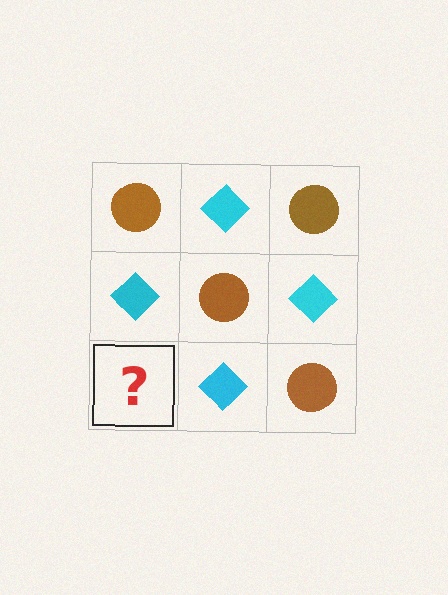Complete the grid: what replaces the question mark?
The question mark should be replaced with a brown circle.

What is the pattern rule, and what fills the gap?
The rule is that it alternates brown circle and cyan diamond in a checkerboard pattern. The gap should be filled with a brown circle.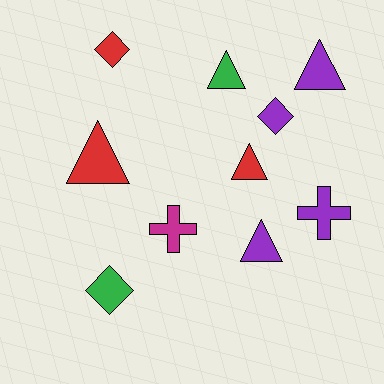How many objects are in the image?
There are 10 objects.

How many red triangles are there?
There are 2 red triangles.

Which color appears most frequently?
Purple, with 4 objects.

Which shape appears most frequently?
Triangle, with 5 objects.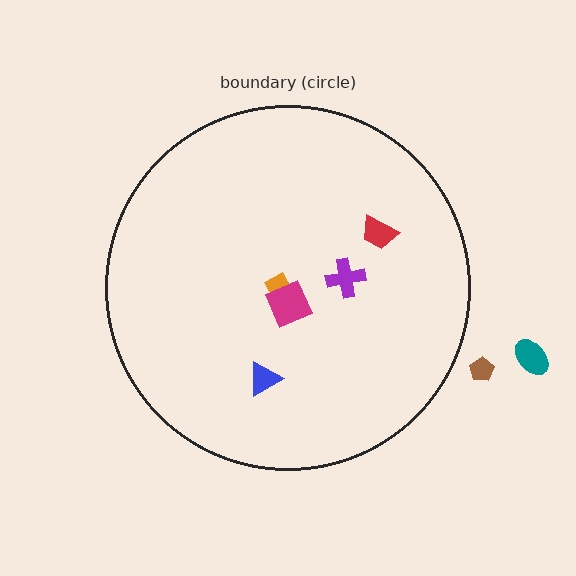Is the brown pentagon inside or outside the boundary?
Outside.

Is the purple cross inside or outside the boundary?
Inside.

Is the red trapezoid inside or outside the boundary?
Inside.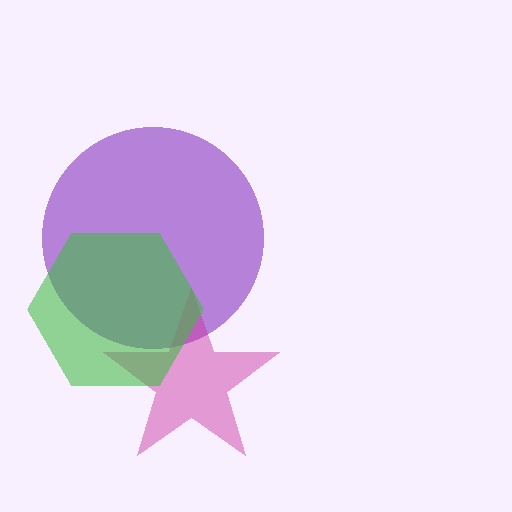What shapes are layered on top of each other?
The layered shapes are: a purple circle, a magenta star, a green hexagon.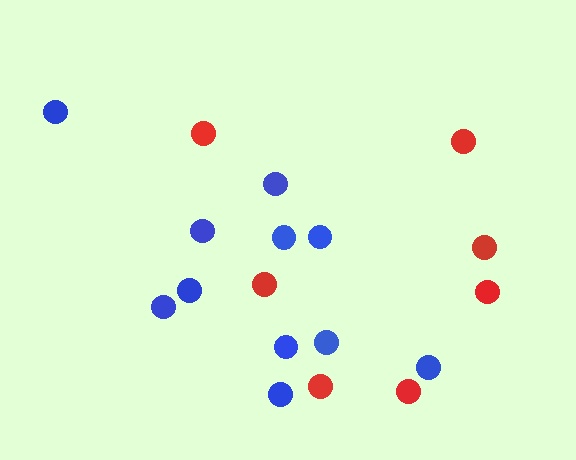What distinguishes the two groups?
There are 2 groups: one group of blue circles (11) and one group of red circles (7).